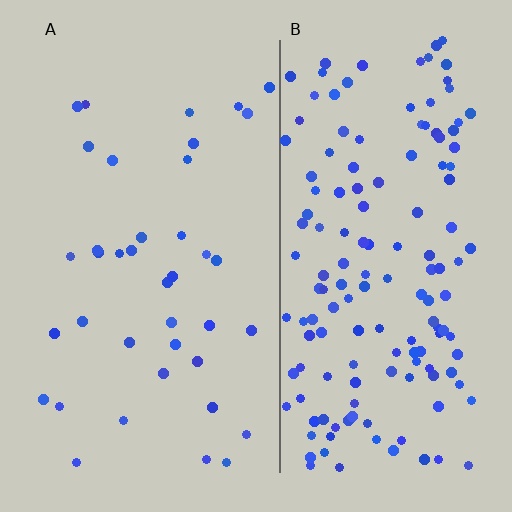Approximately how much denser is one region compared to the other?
Approximately 4.0× — region B over region A.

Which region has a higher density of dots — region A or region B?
B (the right).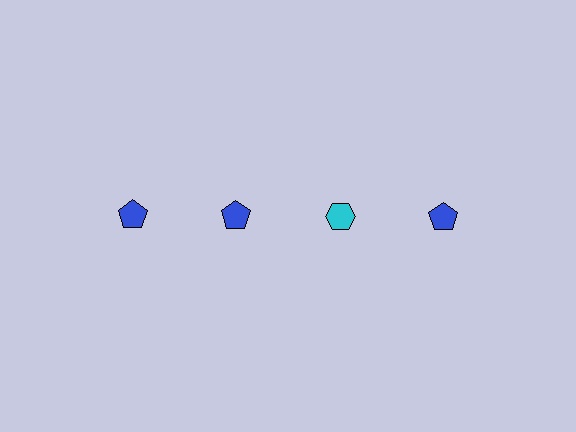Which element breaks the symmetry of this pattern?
The cyan hexagon in the top row, center column breaks the symmetry. All other shapes are blue pentagons.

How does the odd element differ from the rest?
It differs in both color (cyan instead of blue) and shape (hexagon instead of pentagon).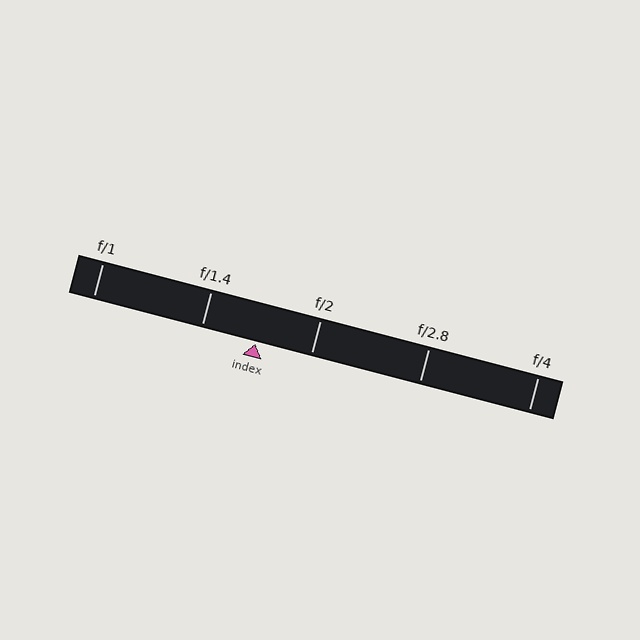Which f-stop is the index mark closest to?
The index mark is closest to f/1.4.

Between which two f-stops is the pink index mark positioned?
The index mark is between f/1.4 and f/2.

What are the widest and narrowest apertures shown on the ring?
The widest aperture shown is f/1 and the narrowest is f/4.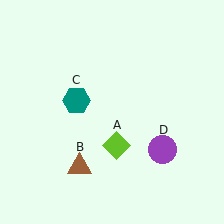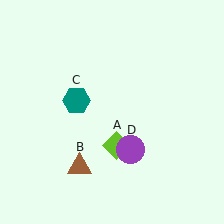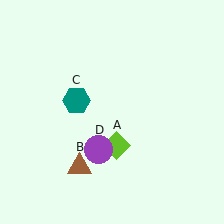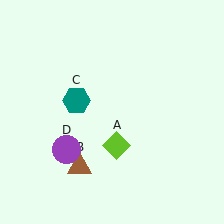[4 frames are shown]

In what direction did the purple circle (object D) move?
The purple circle (object D) moved left.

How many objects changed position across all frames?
1 object changed position: purple circle (object D).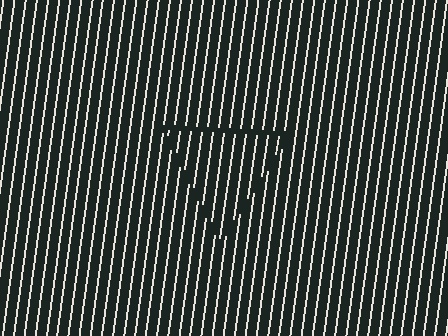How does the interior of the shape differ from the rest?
The interior of the shape contains the same grating, shifted by half a period — the contour is defined by the phase discontinuity where line-ends from the inner and outer gratings abut.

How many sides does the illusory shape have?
3 sides — the line-ends trace a triangle.